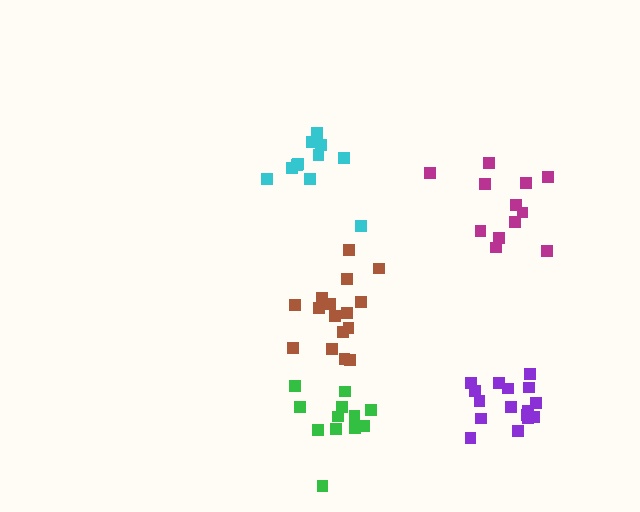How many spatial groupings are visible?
There are 5 spatial groupings.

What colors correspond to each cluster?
The clusters are colored: cyan, magenta, green, purple, brown.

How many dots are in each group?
Group 1: 11 dots, Group 2: 12 dots, Group 3: 12 dots, Group 4: 16 dots, Group 5: 16 dots (67 total).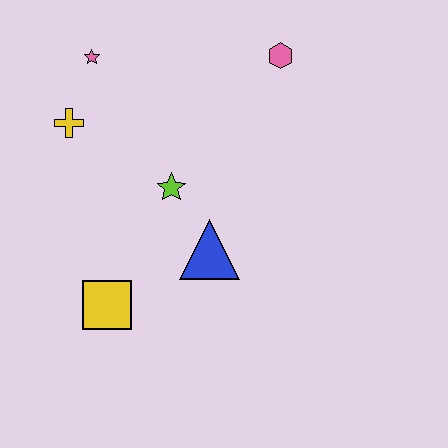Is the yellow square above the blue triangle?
No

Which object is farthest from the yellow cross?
The pink hexagon is farthest from the yellow cross.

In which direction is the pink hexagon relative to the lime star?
The pink hexagon is above the lime star.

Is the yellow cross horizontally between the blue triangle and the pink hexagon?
No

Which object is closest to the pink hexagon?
The lime star is closest to the pink hexagon.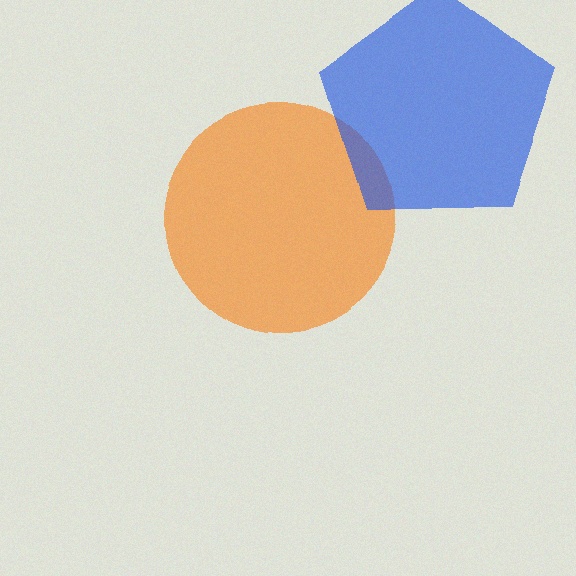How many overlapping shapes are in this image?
There are 2 overlapping shapes in the image.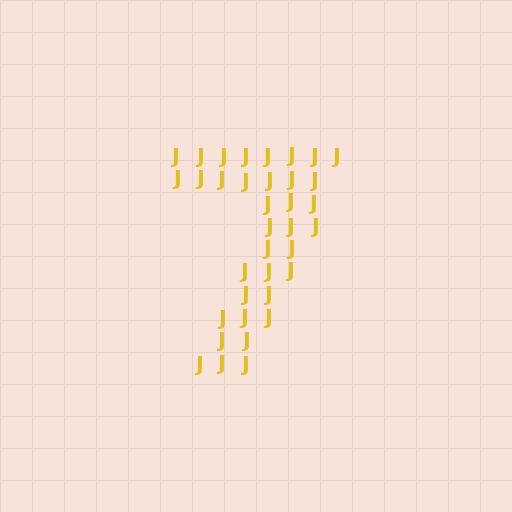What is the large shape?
The large shape is the digit 7.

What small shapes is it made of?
It is made of small letter J's.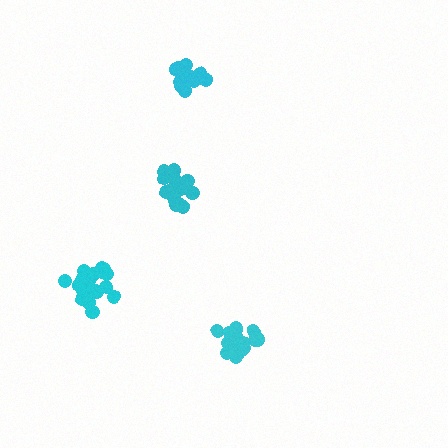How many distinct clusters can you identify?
There are 4 distinct clusters.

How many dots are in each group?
Group 1: 14 dots, Group 2: 15 dots, Group 3: 20 dots, Group 4: 17 dots (66 total).